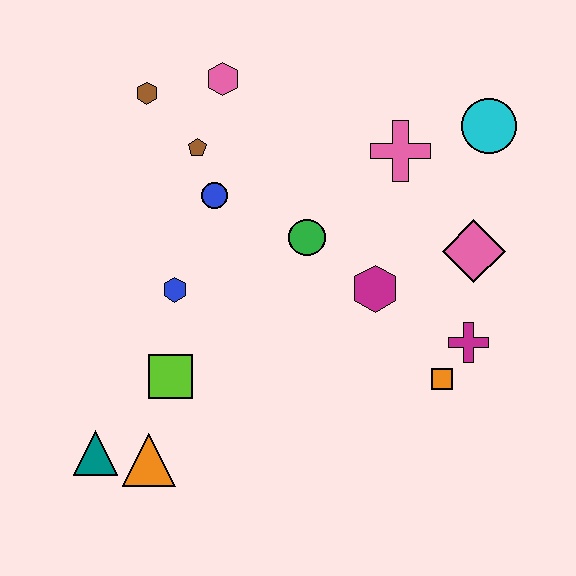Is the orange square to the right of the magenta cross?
No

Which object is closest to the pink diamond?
The magenta cross is closest to the pink diamond.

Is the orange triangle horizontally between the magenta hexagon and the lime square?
No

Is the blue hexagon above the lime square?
Yes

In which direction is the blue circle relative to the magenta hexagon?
The blue circle is to the left of the magenta hexagon.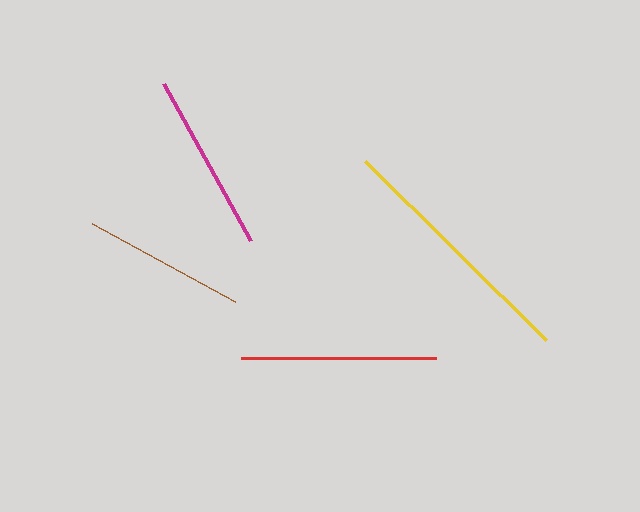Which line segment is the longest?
The yellow line is the longest at approximately 254 pixels.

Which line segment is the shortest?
The brown line is the shortest at approximately 162 pixels.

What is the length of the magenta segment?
The magenta segment is approximately 180 pixels long.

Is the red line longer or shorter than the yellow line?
The yellow line is longer than the red line.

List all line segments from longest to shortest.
From longest to shortest: yellow, red, magenta, brown.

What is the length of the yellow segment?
The yellow segment is approximately 254 pixels long.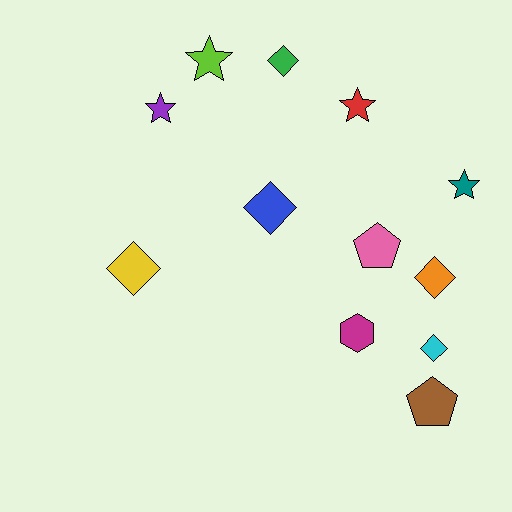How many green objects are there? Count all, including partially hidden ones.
There is 1 green object.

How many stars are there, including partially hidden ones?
There are 4 stars.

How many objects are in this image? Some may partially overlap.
There are 12 objects.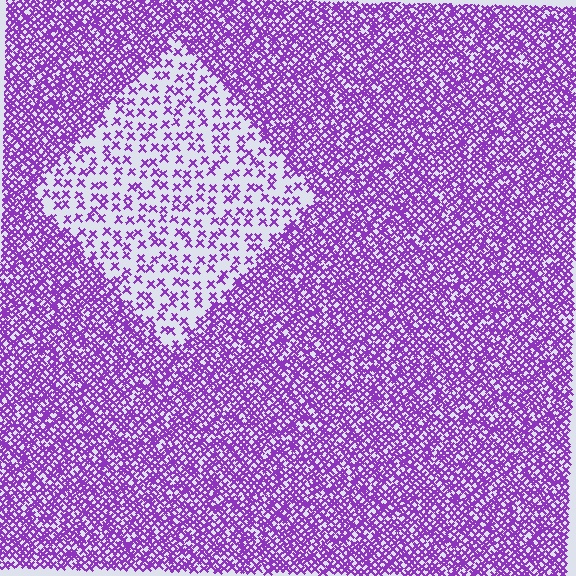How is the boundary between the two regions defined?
The boundary is defined by a change in element density (approximately 2.9x ratio). All elements are the same color, size, and shape.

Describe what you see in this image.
The image contains small purple elements arranged at two different densities. A diamond-shaped region is visible where the elements are less densely packed than the surrounding area.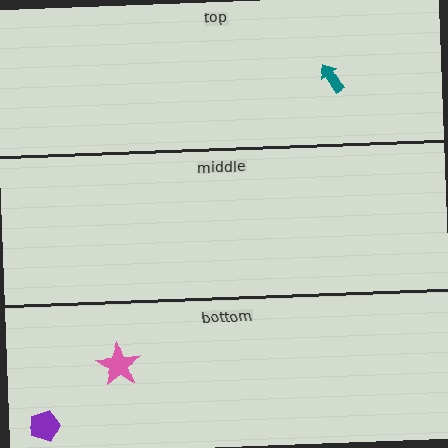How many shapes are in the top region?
1.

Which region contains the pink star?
The bottom region.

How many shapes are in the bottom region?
2.